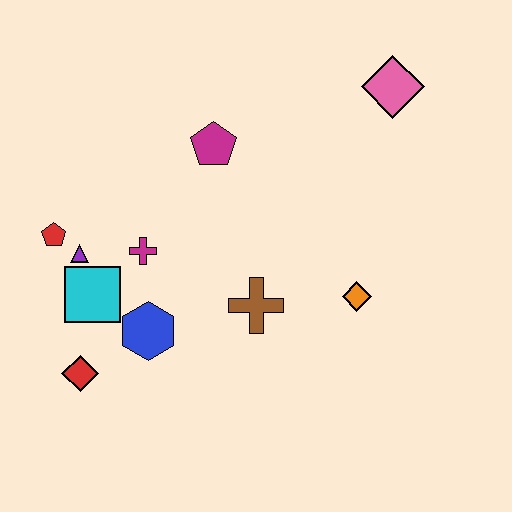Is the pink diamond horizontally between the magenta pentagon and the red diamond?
No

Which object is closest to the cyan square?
The purple triangle is closest to the cyan square.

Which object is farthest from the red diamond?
The pink diamond is farthest from the red diamond.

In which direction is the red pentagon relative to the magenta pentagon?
The red pentagon is to the left of the magenta pentagon.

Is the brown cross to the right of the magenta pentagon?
Yes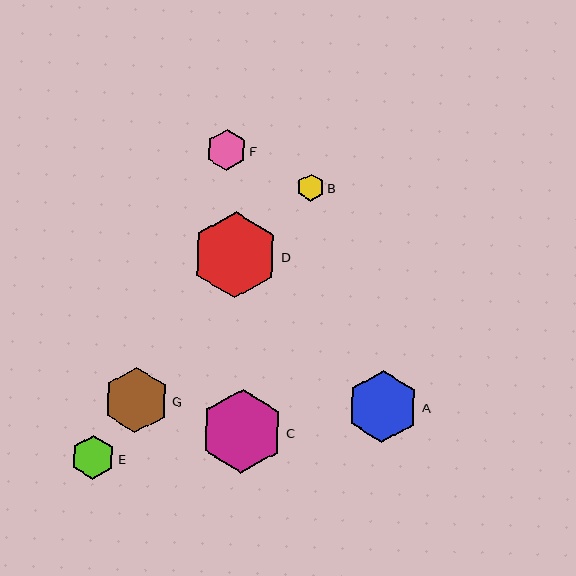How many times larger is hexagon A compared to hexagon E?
Hexagon A is approximately 1.6 times the size of hexagon E.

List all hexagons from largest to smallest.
From largest to smallest: D, C, A, G, E, F, B.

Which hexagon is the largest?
Hexagon D is the largest with a size of approximately 86 pixels.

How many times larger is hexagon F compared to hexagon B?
Hexagon F is approximately 1.5 times the size of hexagon B.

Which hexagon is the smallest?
Hexagon B is the smallest with a size of approximately 27 pixels.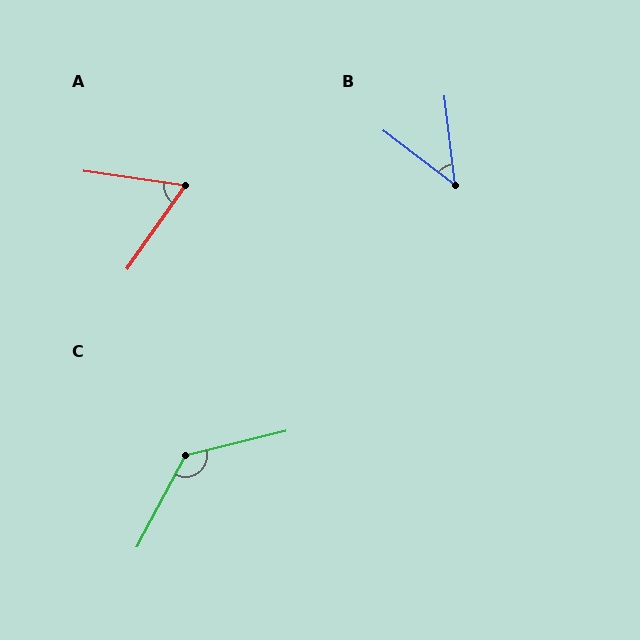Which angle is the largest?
C, at approximately 132 degrees.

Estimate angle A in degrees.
Approximately 63 degrees.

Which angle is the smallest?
B, at approximately 46 degrees.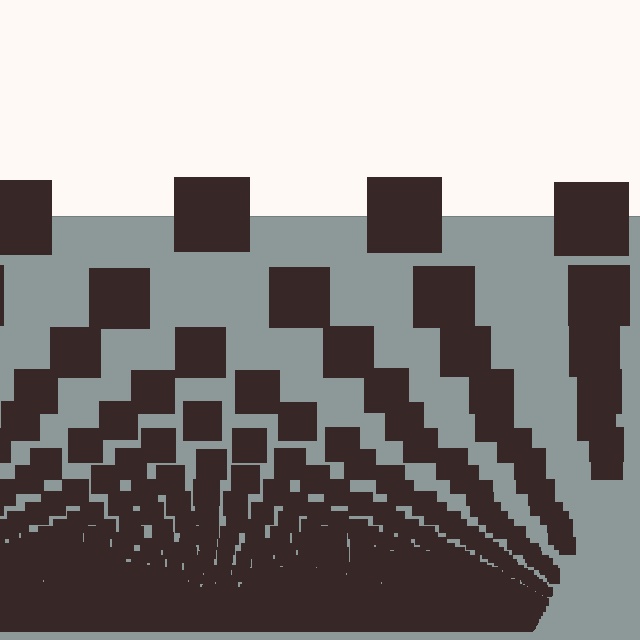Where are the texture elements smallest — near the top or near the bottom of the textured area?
Near the bottom.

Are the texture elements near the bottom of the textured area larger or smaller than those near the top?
Smaller. The gradient is inverted — elements near the bottom are smaller and denser.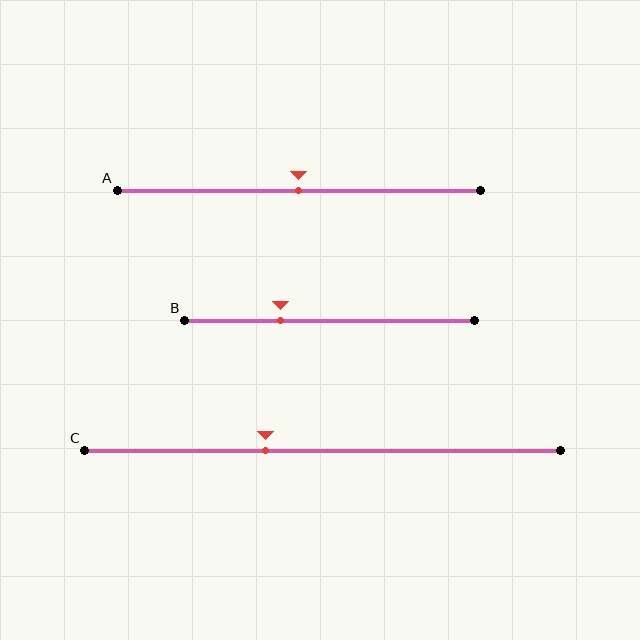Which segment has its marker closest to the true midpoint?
Segment A has its marker closest to the true midpoint.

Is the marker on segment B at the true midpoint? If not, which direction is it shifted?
No, the marker on segment B is shifted to the left by about 17% of the segment length.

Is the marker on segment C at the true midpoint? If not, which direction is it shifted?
No, the marker on segment C is shifted to the left by about 12% of the segment length.